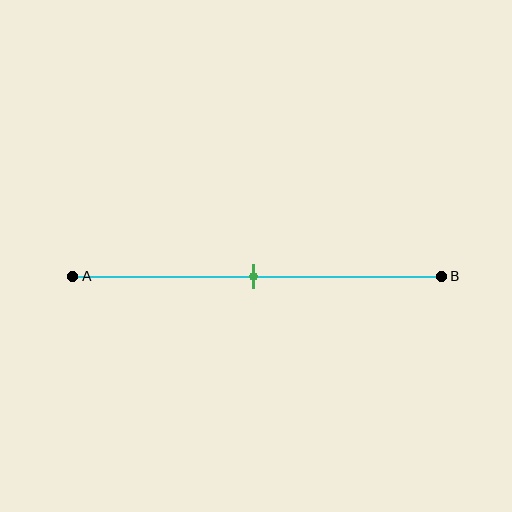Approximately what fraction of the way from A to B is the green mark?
The green mark is approximately 50% of the way from A to B.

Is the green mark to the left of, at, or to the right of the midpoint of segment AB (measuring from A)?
The green mark is approximately at the midpoint of segment AB.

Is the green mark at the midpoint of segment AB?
Yes, the mark is approximately at the midpoint.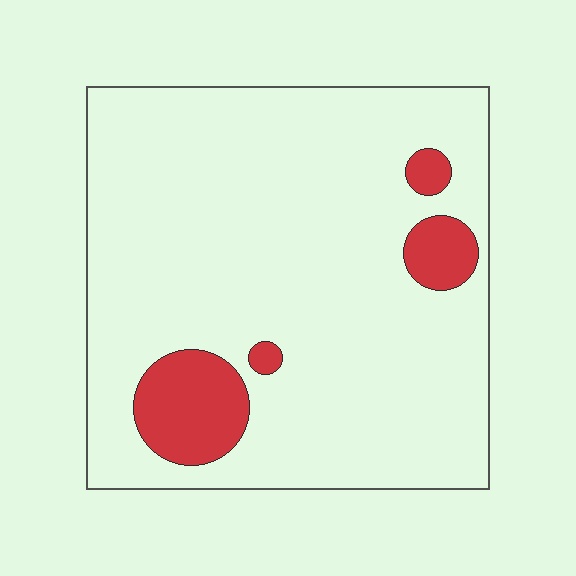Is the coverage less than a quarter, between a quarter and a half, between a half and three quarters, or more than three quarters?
Less than a quarter.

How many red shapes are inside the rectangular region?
4.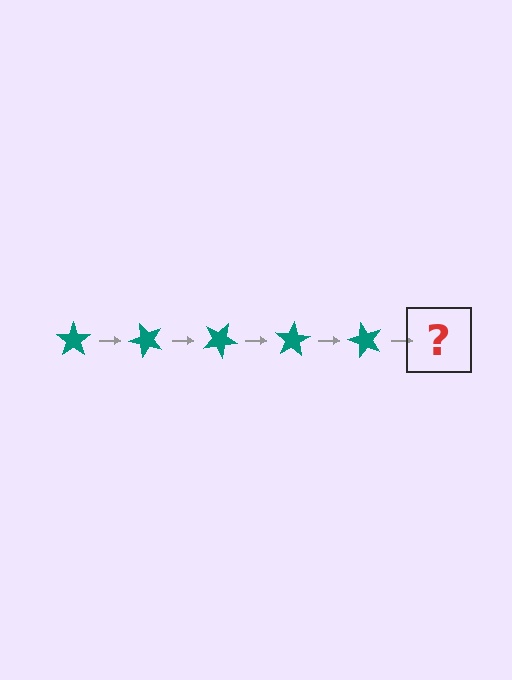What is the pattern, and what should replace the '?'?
The pattern is that the star rotates 50 degrees each step. The '?' should be a teal star rotated 250 degrees.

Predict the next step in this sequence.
The next step is a teal star rotated 250 degrees.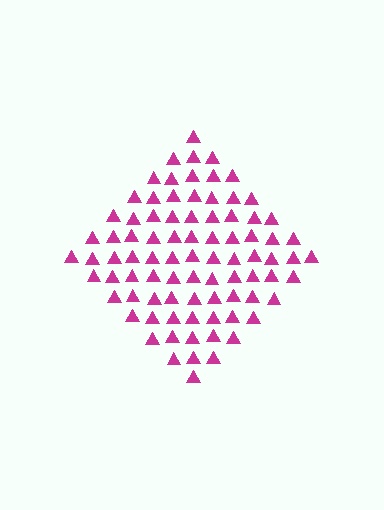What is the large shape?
The large shape is a diamond.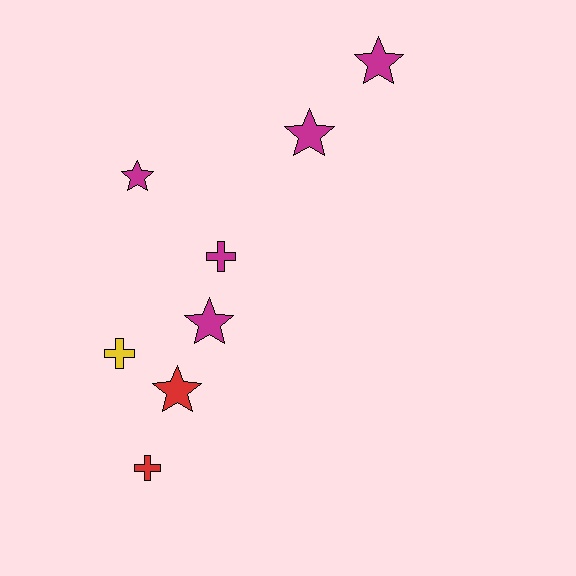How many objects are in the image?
There are 8 objects.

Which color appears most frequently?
Magenta, with 5 objects.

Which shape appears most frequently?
Star, with 5 objects.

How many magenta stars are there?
There are 4 magenta stars.